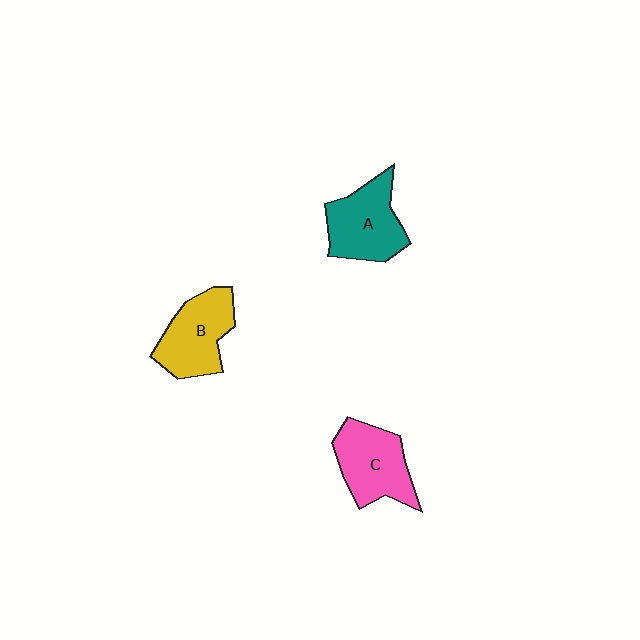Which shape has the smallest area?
Shape B (yellow).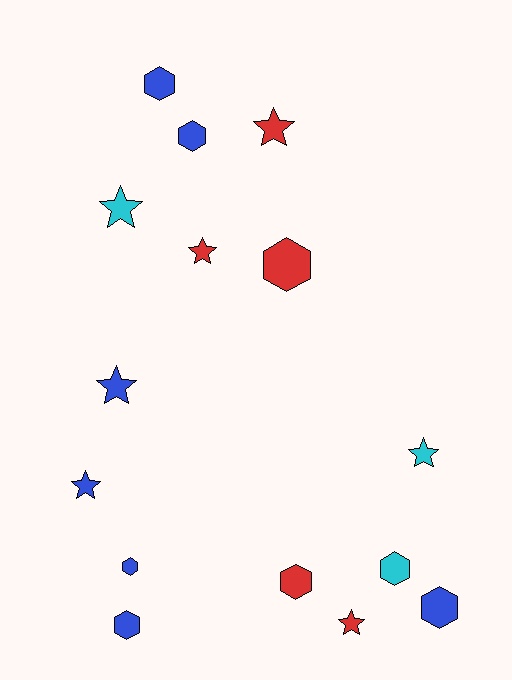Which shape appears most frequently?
Hexagon, with 8 objects.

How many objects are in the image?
There are 15 objects.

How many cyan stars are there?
There are 2 cyan stars.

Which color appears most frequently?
Blue, with 7 objects.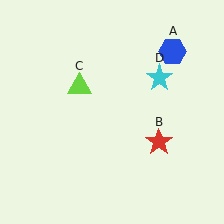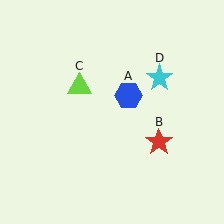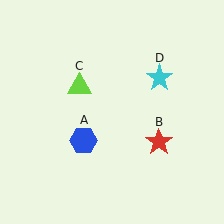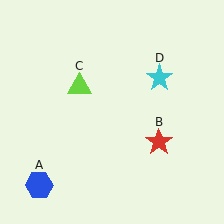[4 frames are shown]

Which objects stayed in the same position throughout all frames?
Red star (object B) and lime triangle (object C) and cyan star (object D) remained stationary.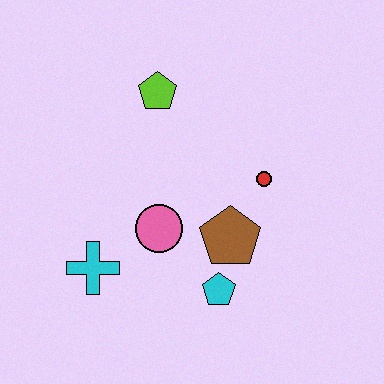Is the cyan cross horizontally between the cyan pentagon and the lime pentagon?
No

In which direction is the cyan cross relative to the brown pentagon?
The cyan cross is to the left of the brown pentagon.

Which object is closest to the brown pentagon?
The cyan pentagon is closest to the brown pentagon.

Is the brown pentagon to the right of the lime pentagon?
Yes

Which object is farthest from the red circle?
The cyan cross is farthest from the red circle.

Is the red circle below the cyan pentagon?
No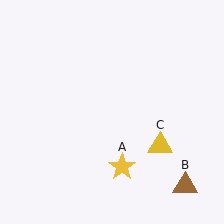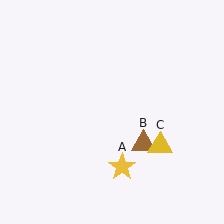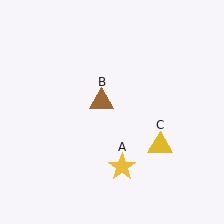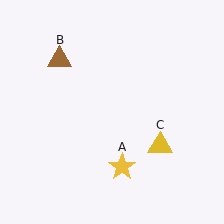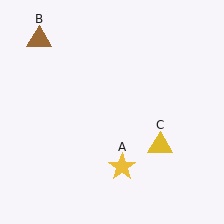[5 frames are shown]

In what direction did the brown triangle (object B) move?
The brown triangle (object B) moved up and to the left.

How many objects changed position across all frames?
1 object changed position: brown triangle (object B).